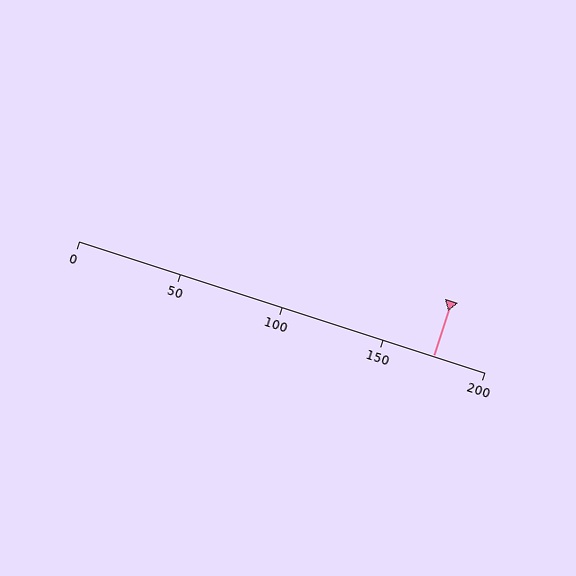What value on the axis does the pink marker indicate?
The marker indicates approximately 175.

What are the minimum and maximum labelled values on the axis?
The axis runs from 0 to 200.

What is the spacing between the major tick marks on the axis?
The major ticks are spaced 50 apart.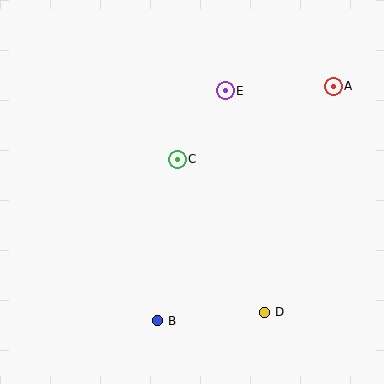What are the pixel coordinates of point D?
Point D is at (264, 312).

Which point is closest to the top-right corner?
Point A is closest to the top-right corner.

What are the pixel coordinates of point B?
Point B is at (157, 321).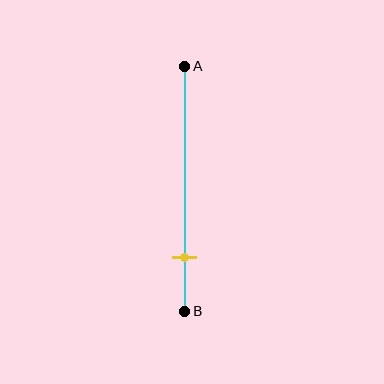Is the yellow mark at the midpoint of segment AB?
No, the mark is at about 80% from A, not at the 50% midpoint.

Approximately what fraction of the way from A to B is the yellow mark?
The yellow mark is approximately 80% of the way from A to B.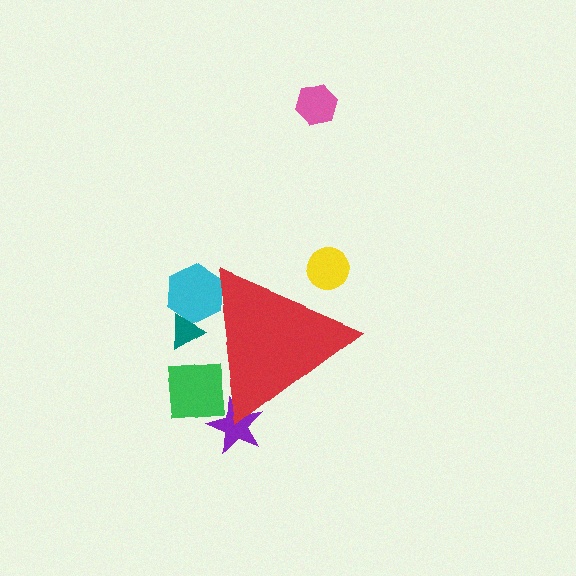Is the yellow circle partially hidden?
Yes, the yellow circle is partially hidden behind the red triangle.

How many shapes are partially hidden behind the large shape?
5 shapes are partially hidden.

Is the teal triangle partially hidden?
Yes, the teal triangle is partially hidden behind the red triangle.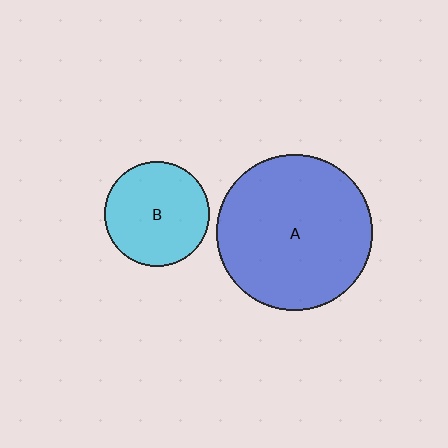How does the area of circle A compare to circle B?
Approximately 2.2 times.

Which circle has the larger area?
Circle A (blue).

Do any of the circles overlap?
No, none of the circles overlap.